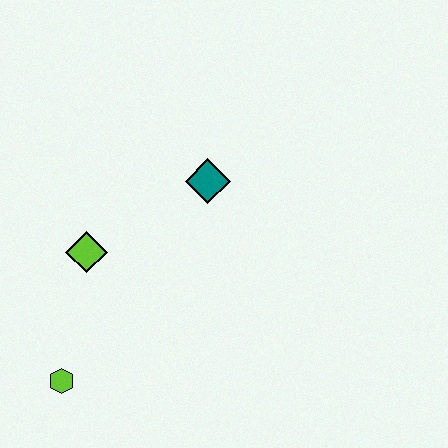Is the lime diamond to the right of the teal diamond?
No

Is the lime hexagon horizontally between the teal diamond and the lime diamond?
No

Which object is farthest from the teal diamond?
The lime hexagon is farthest from the teal diamond.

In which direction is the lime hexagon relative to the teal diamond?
The lime hexagon is below the teal diamond.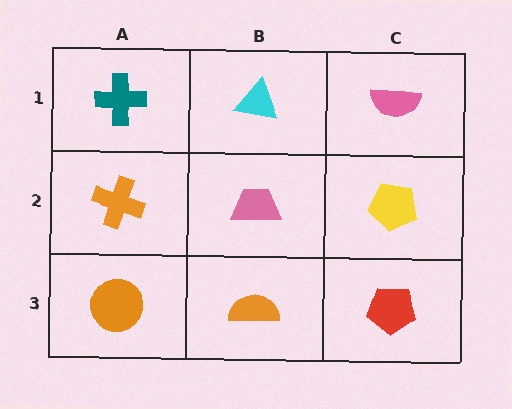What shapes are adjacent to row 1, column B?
A pink trapezoid (row 2, column B), a teal cross (row 1, column A), a pink semicircle (row 1, column C).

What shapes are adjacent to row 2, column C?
A pink semicircle (row 1, column C), a red pentagon (row 3, column C), a pink trapezoid (row 2, column B).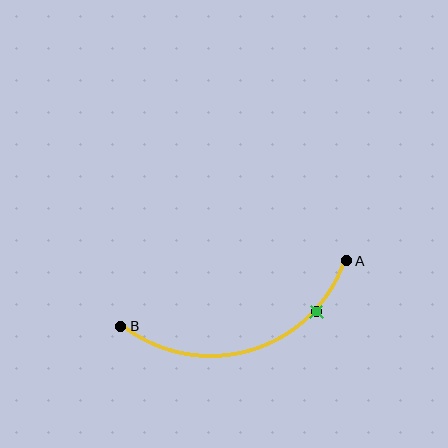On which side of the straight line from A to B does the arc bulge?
The arc bulges below the straight line connecting A and B.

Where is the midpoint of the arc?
The arc midpoint is the point on the curve farthest from the straight line joining A and B. It sits below that line.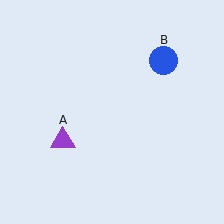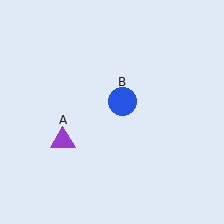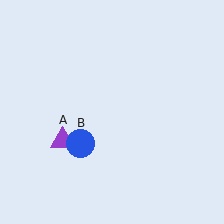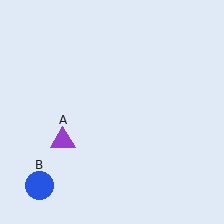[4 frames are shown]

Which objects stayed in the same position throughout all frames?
Purple triangle (object A) remained stationary.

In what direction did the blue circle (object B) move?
The blue circle (object B) moved down and to the left.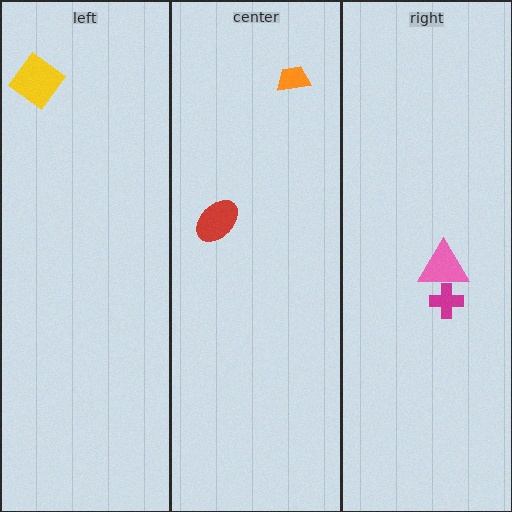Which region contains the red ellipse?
The center region.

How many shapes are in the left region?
1.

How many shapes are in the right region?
2.